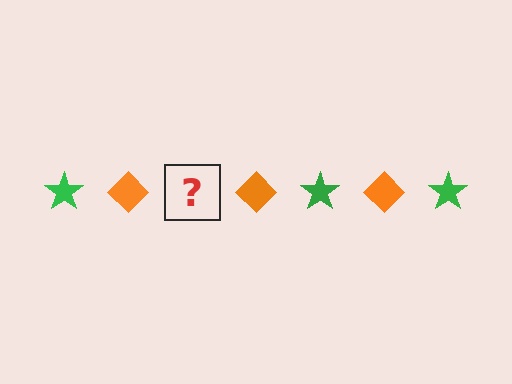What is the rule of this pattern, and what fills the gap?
The rule is that the pattern alternates between green star and orange diamond. The gap should be filled with a green star.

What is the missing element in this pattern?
The missing element is a green star.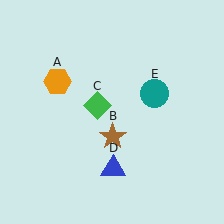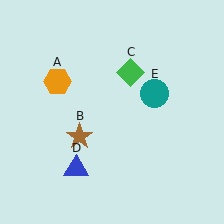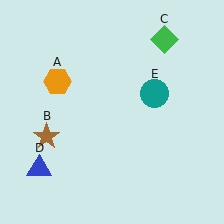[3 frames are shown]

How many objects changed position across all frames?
3 objects changed position: brown star (object B), green diamond (object C), blue triangle (object D).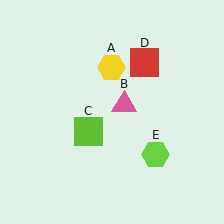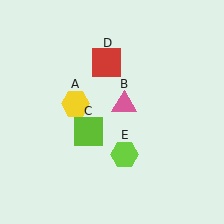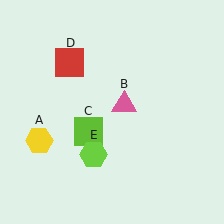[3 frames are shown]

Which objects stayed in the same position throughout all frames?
Pink triangle (object B) and lime square (object C) remained stationary.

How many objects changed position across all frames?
3 objects changed position: yellow hexagon (object A), red square (object D), lime hexagon (object E).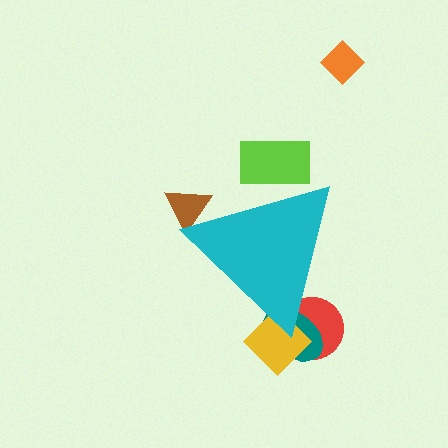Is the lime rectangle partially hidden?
Yes, the lime rectangle is partially hidden behind the cyan triangle.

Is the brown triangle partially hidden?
Yes, the brown triangle is partially hidden behind the cyan triangle.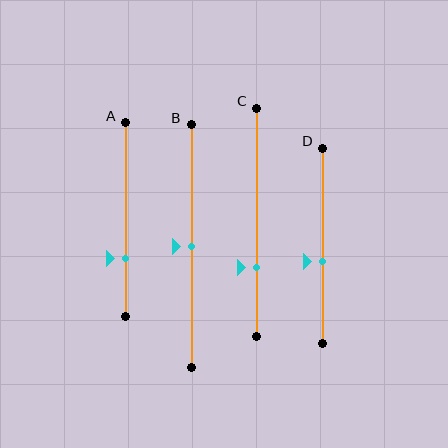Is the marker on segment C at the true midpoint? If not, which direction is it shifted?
No, the marker on segment C is shifted downward by about 20% of the segment length.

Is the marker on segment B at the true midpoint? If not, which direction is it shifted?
Yes, the marker on segment B is at the true midpoint.